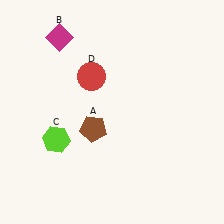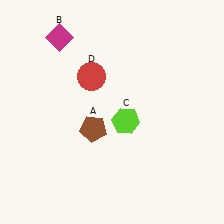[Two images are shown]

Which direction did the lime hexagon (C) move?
The lime hexagon (C) moved right.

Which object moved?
The lime hexagon (C) moved right.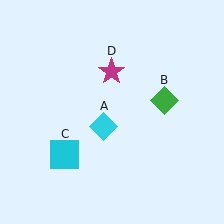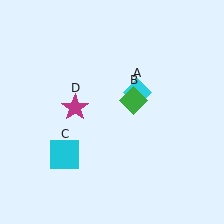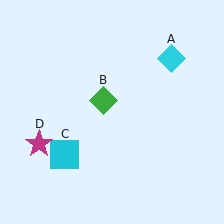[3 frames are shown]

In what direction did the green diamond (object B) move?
The green diamond (object B) moved left.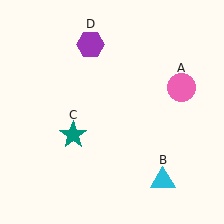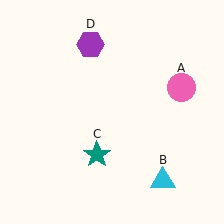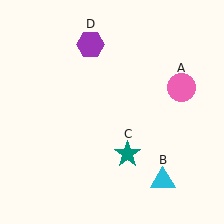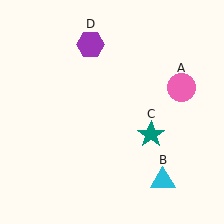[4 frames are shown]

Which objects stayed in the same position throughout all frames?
Pink circle (object A) and cyan triangle (object B) and purple hexagon (object D) remained stationary.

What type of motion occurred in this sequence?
The teal star (object C) rotated counterclockwise around the center of the scene.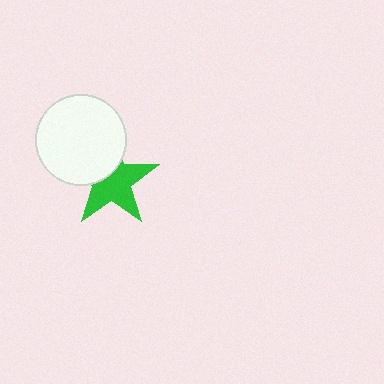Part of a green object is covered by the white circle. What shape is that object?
It is a star.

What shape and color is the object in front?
The object in front is a white circle.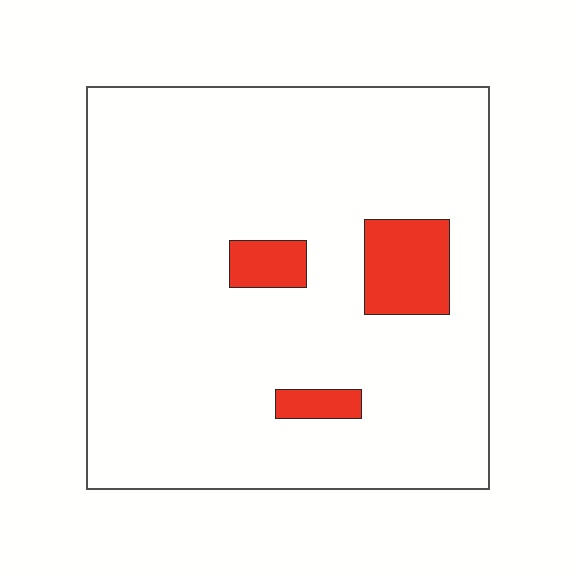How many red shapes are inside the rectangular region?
3.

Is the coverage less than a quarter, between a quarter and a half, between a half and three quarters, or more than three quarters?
Less than a quarter.